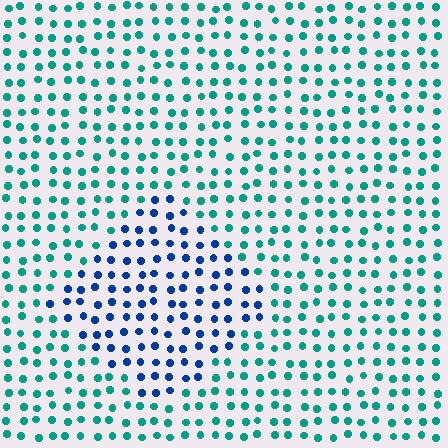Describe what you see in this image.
The image is filled with small teal elements in a uniform arrangement. A diamond-shaped region is visible where the elements are tinted to a slightly different hue, forming a subtle color boundary.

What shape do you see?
I see a diamond.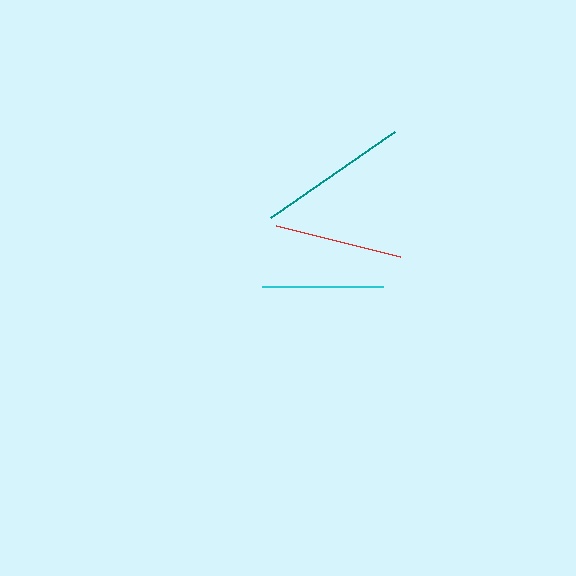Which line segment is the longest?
The teal line is the longest at approximately 150 pixels.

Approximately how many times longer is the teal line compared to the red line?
The teal line is approximately 1.2 times the length of the red line.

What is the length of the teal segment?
The teal segment is approximately 150 pixels long.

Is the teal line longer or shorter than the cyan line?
The teal line is longer than the cyan line.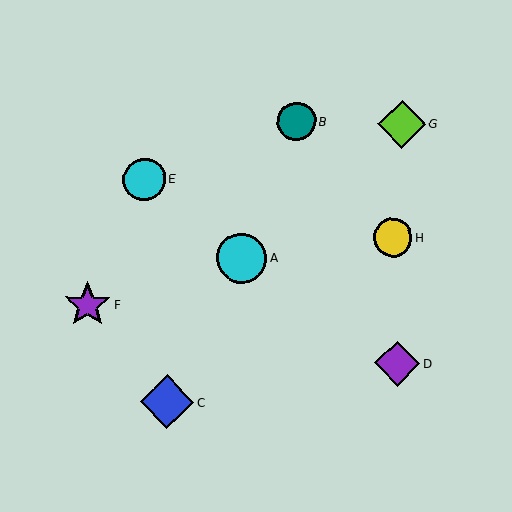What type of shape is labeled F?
Shape F is a purple star.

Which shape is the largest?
The blue diamond (labeled C) is the largest.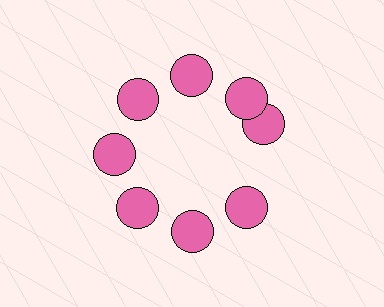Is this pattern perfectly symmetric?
No. The 8 pink circles are arranged in a ring, but one element near the 3 o'clock position is rotated out of alignment along the ring, breaking the 8-fold rotational symmetry.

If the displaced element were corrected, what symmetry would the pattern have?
It would have 8-fold rotational symmetry — the pattern would map onto itself every 45 degrees.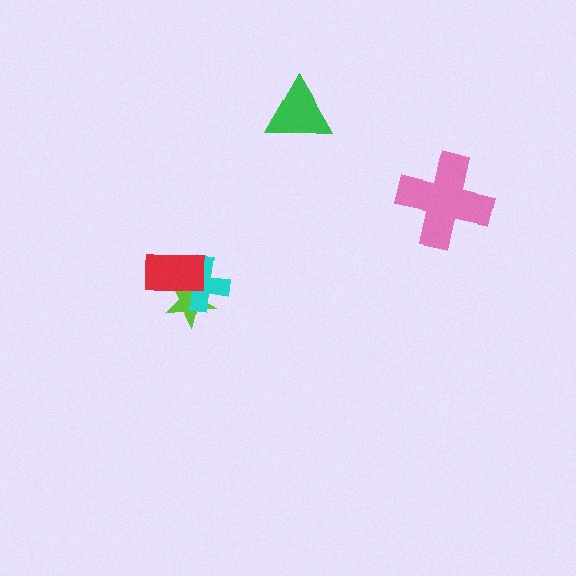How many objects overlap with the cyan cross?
2 objects overlap with the cyan cross.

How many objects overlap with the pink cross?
0 objects overlap with the pink cross.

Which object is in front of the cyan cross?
The red rectangle is in front of the cyan cross.